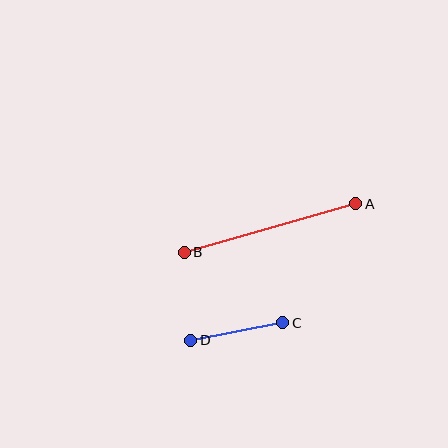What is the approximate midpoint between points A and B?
The midpoint is at approximately (270, 228) pixels.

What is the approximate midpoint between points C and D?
The midpoint is at approximately (237, 331) pixels.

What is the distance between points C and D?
The distance is approximately 94 pixels.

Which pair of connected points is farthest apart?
Points A and B are farthest apart.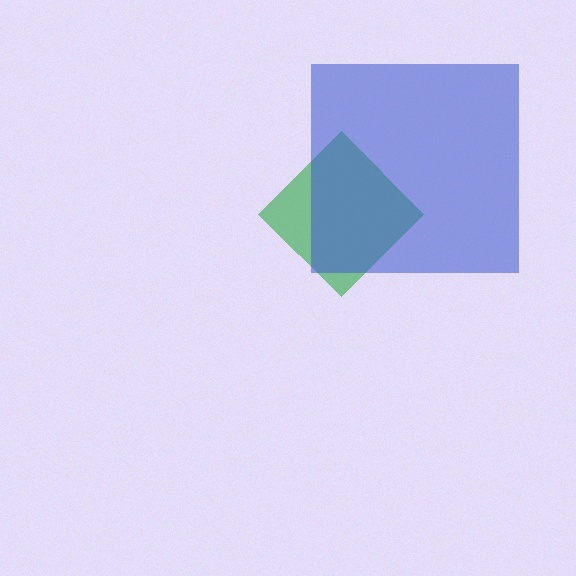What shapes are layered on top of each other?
The layered shapes are: a green diamond, a blue square.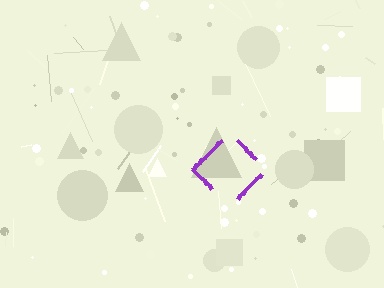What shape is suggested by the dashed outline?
The dashed outline suggests a diamond.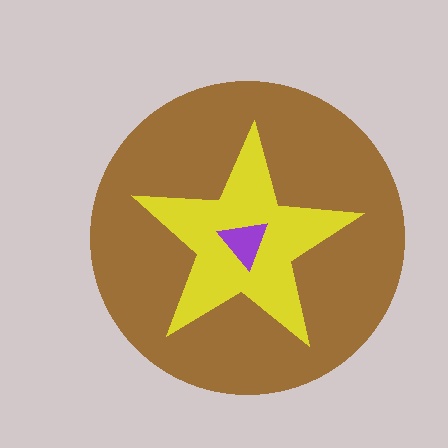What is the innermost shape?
The purple triangle.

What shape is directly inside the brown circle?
The yellow star.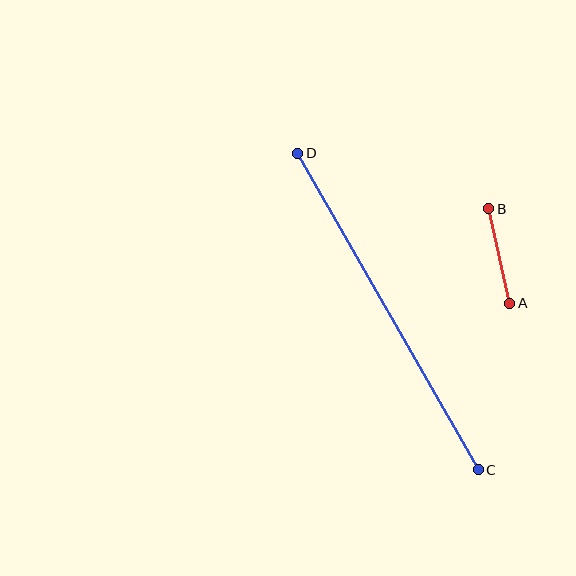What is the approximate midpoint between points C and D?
The midpoint is at approximately (388, 311) pixels.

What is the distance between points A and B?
The distance is approximately 97 pixels.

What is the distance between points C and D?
The distance is approximately 364 pixels.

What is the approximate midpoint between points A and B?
The midpoint is at approximately (499, 256) pixels.